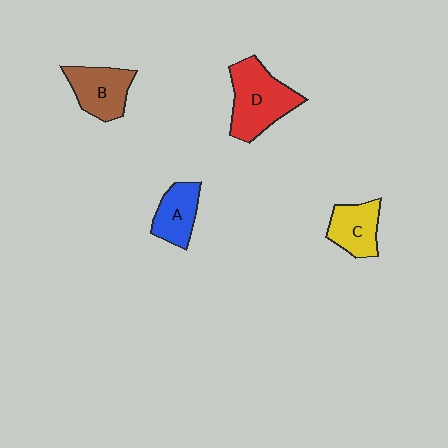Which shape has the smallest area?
Shape A (blue).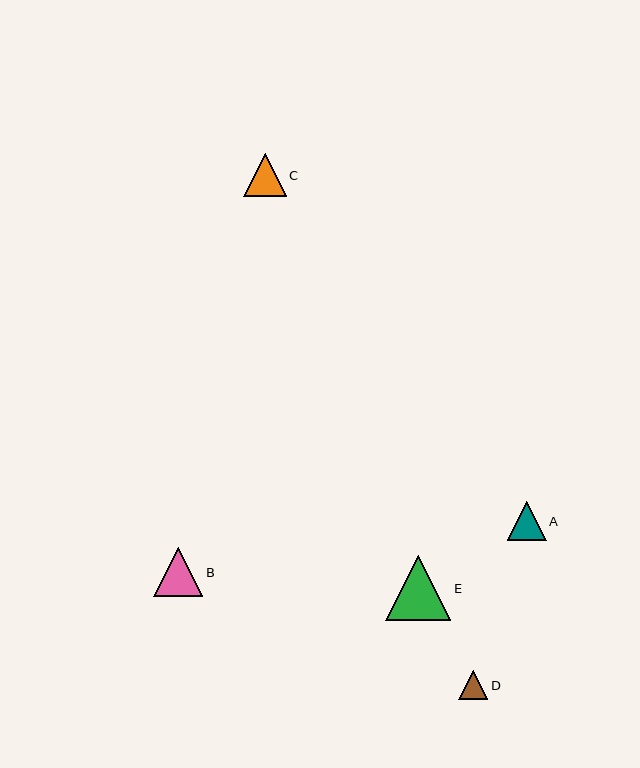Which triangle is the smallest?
Triangle D is the smallest with a size of approximately 29 pixels.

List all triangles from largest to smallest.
From largest to smallest: E, B, C, A, D.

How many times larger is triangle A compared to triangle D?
Triangle A is approximately 1.3 times the size of triangle D.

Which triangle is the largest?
Triangle E is the largest with a size of approximately 65 pixels.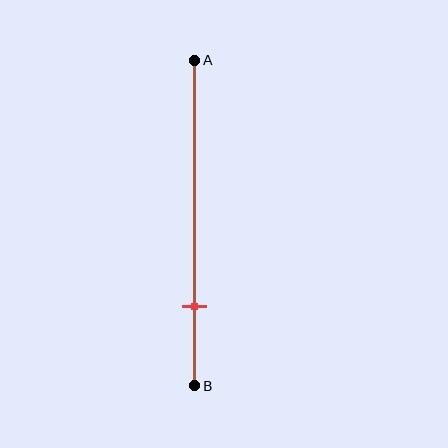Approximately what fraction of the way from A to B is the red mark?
The red mark is approximately 75% of the way from A to B.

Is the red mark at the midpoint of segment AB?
No, the mark is at about 75% from A, not at the 50% midpoint.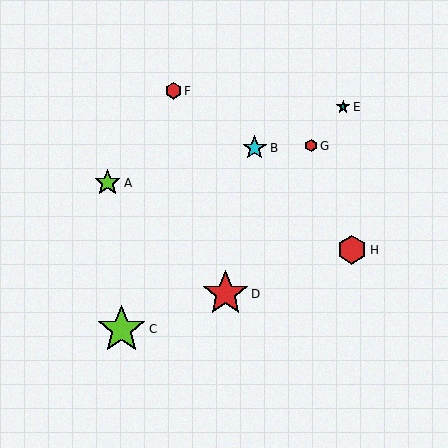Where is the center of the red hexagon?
The center of the red hexagon is at (352, 250).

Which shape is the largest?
The lime star (labeled C) is the largest.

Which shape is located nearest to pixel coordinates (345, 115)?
The teal star (labeled E) at (343, 107) is nearest to that location.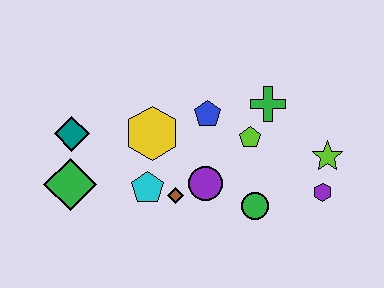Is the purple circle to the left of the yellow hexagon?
No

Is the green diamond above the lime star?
No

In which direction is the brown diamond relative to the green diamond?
The brown diamond is to the right of the green diamond.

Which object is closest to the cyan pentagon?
The brown diamond is closest to the cyan pentagon.